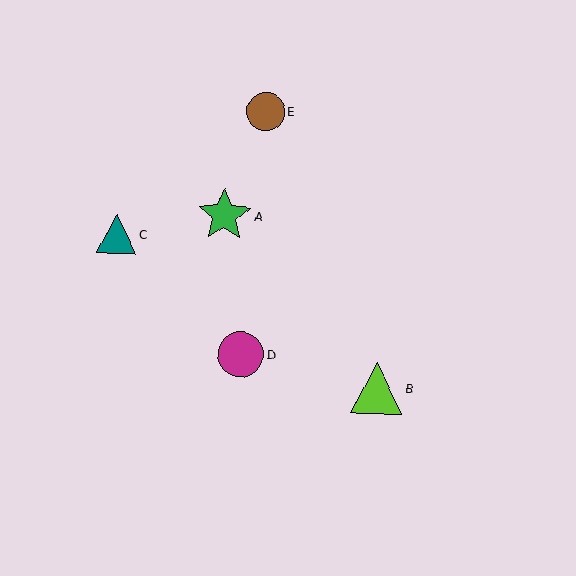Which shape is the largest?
The green star (labeled A) is the largest.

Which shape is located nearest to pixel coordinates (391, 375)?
The lime triangle (labeled B) at (377, 388) is nearest to that location.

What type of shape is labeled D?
Shape D is a magenta circle.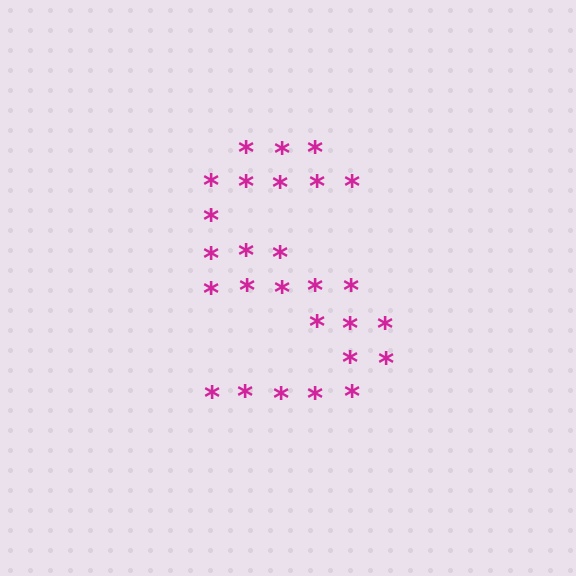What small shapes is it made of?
It is made of small asterisks.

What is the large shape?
The large shape is the letter S.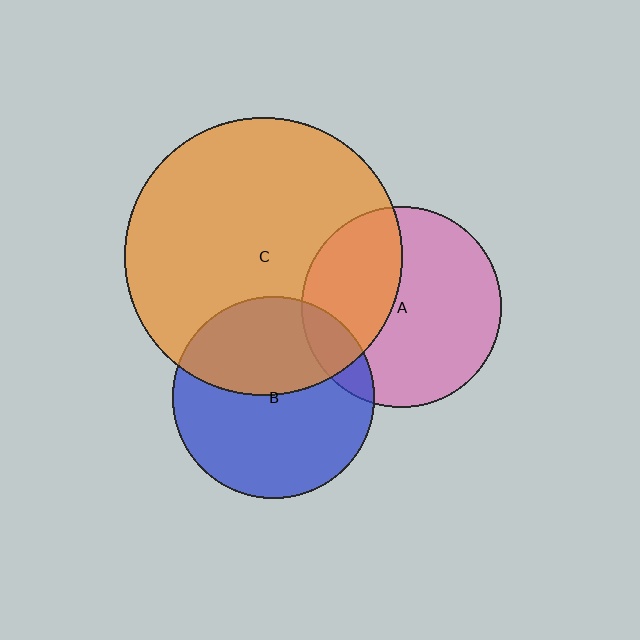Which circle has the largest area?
Circle C (orange).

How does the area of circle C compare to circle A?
Approximately 1.9 times.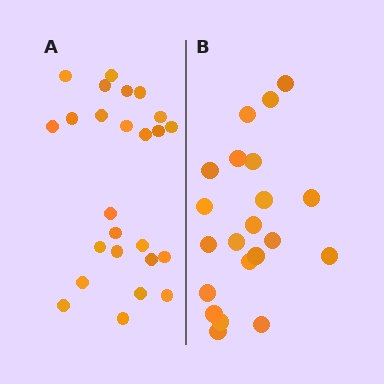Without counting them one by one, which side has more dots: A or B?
Region A (the left region) has more dots.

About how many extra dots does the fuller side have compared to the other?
Region A has about 4 more dots than region B.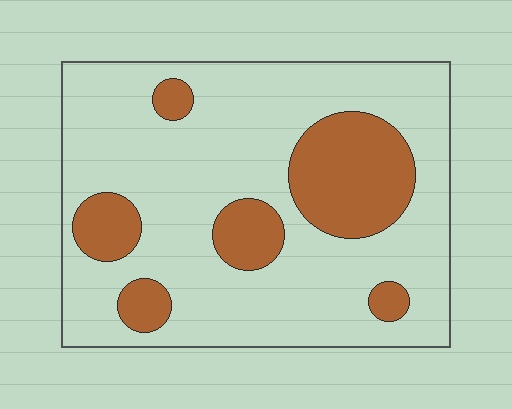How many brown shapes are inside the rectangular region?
6.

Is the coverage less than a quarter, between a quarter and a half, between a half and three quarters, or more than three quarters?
Less than a quarter.